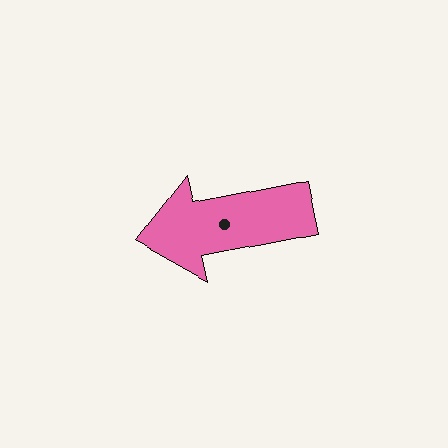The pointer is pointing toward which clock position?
Roughly 9 o'clock.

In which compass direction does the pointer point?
West.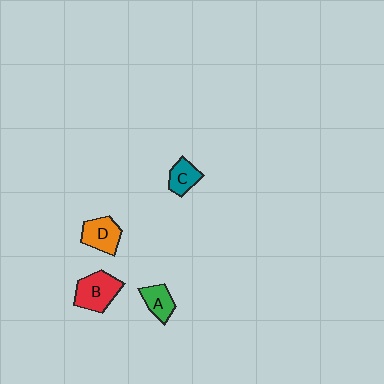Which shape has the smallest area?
Shape C (teal).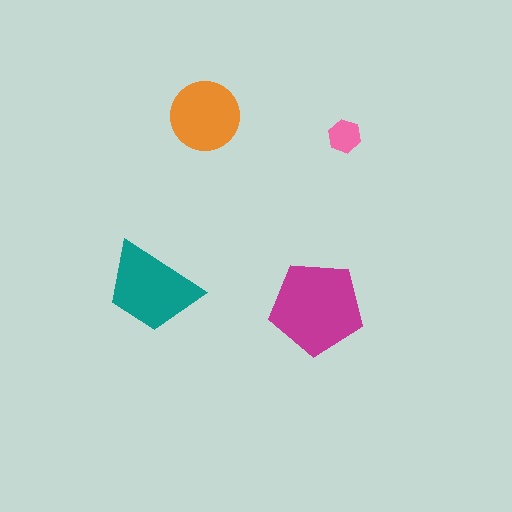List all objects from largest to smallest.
The magenta pentagon, the teal trapezoid, the orange circle, the pink hexagon.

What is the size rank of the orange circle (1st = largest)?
3rd.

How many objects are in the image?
There are 4 objects in the image.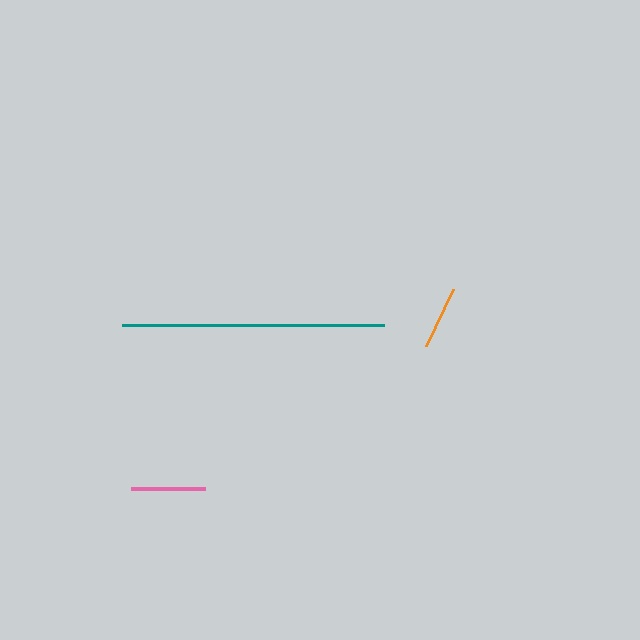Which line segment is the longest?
The teal line is the longest at approximately 262 pixels.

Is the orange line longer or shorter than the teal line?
The teal line is longer than the orange line.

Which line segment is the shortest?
The orange line is the shortest at approximately 63 pixels.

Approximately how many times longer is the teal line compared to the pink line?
The teal line is approximately 3.5 times the length of the pink line.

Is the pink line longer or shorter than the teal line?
The teal line is longer than the pink line.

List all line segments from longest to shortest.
From longest to shortest: teal, pink, orange.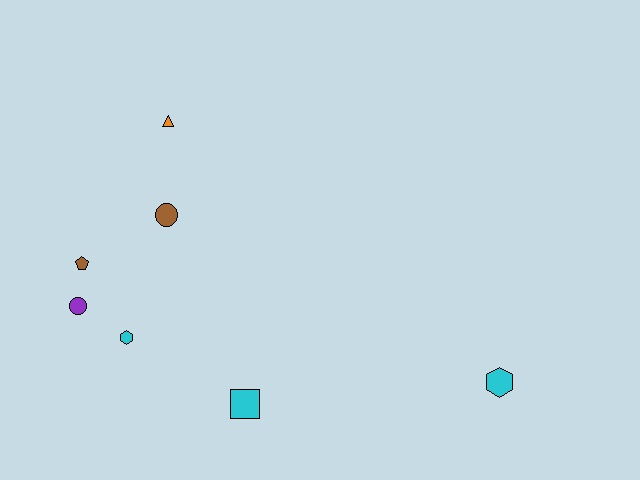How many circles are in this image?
There are 2 circles.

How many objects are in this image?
There are 7 objects.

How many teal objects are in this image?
There are no teal objects.